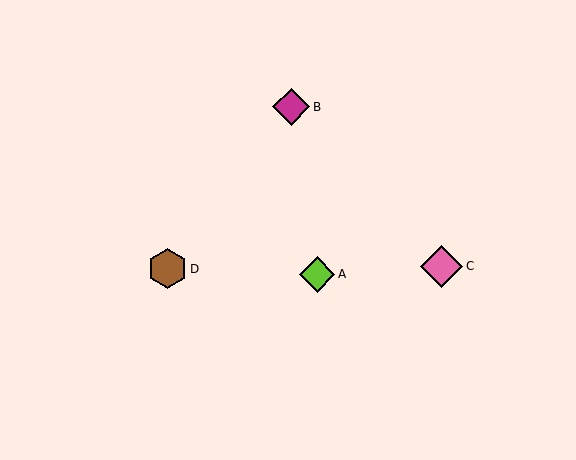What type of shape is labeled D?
Shape D is a brown hexagon.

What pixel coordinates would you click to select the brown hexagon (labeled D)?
Click at (167, 269) to select the brown hexagon D.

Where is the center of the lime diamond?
The center of the lime diamond is at (317, 274).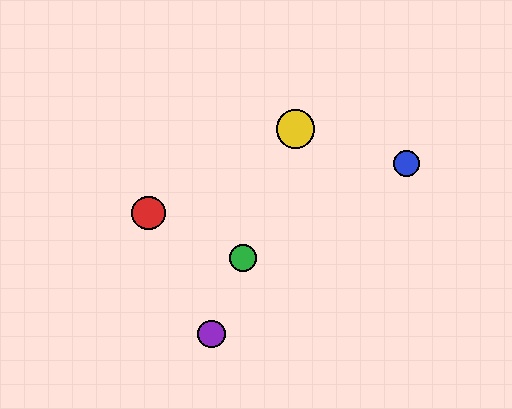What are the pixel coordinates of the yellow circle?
The yellow circle is at (295, 129).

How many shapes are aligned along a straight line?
3 shapes (the green circle, the yellow circle, the purple circle) are aligned along a straight line.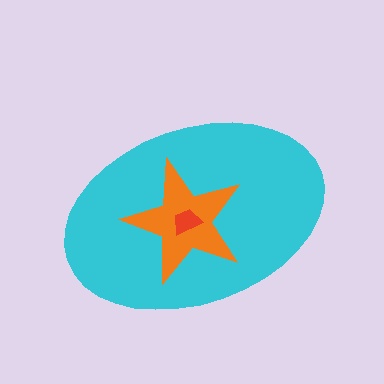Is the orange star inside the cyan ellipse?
Yes.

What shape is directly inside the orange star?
The red trapezoid.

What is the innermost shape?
The red trapezoid.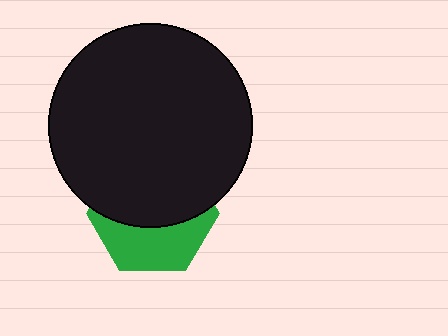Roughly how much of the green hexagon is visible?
A small part of it is visible (roughly 42%).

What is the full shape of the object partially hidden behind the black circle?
The partially hidden object is a green hexagon.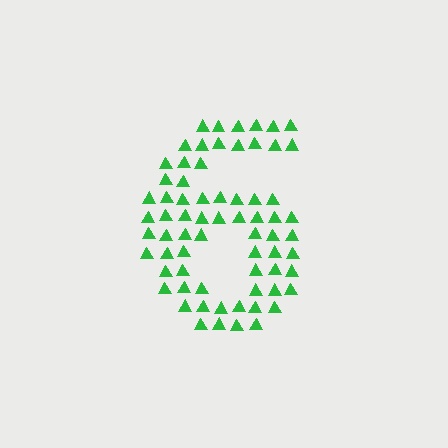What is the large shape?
The large shape is the digit 6.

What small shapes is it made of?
It is made of small triangles.